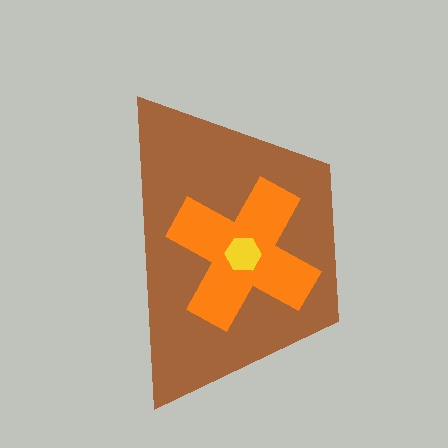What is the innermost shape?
The yellow hexagon.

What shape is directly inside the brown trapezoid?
The orange cross.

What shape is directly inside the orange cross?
The yellow hexagon.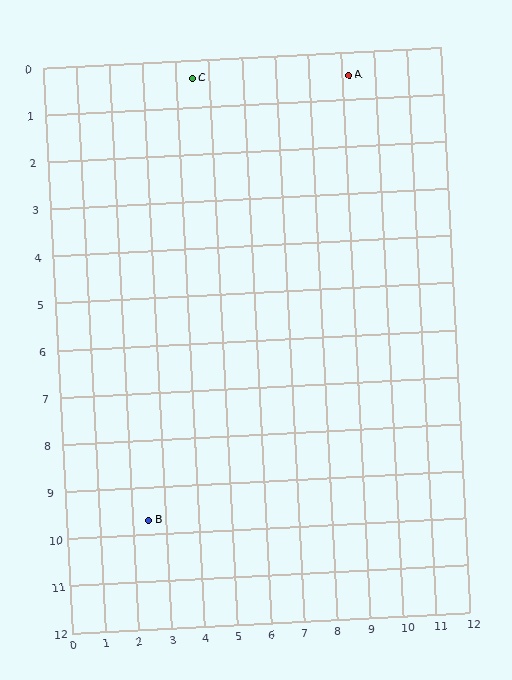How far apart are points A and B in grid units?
Points A and B are about 11.4 grid units apart.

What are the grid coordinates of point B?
Point B is at approximately (2.5, 9.7).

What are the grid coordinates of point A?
Point A is at approximately (9.2, 0.5).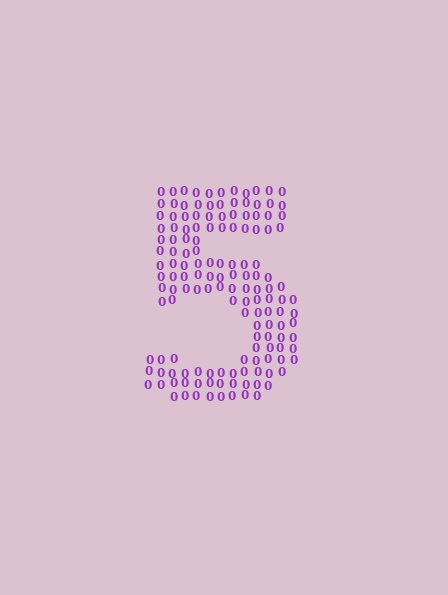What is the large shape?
The large shape is the digit 5.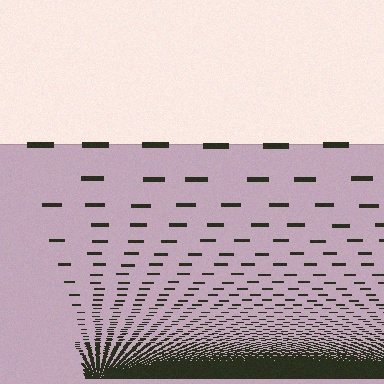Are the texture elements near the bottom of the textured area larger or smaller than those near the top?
Smaller. The gradient is inverted — elements near the bottom are smaller and denser.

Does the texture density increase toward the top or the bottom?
Density increases toward the bottom.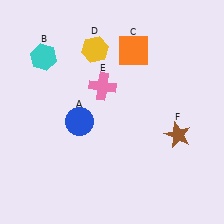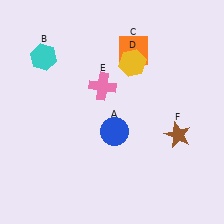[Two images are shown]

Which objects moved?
The objects that moved are: the blue circle (A), the yellow hexagon (D).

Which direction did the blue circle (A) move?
The blue circle (A) moved right.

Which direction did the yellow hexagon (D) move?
The yellow hexagon (D) moved right.